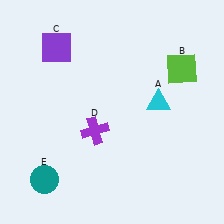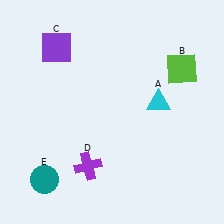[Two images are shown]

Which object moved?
The purple cross (D) moved down.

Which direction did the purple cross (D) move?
The purple cross (D) moved down.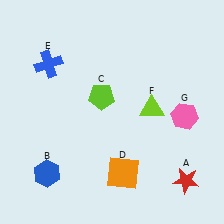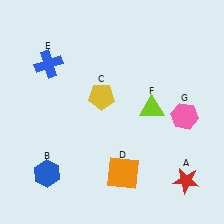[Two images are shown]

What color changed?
The pentagon (C) changed from lime in Image 1 to yellow in Image 2.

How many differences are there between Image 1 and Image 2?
There is 1 difference between the two images.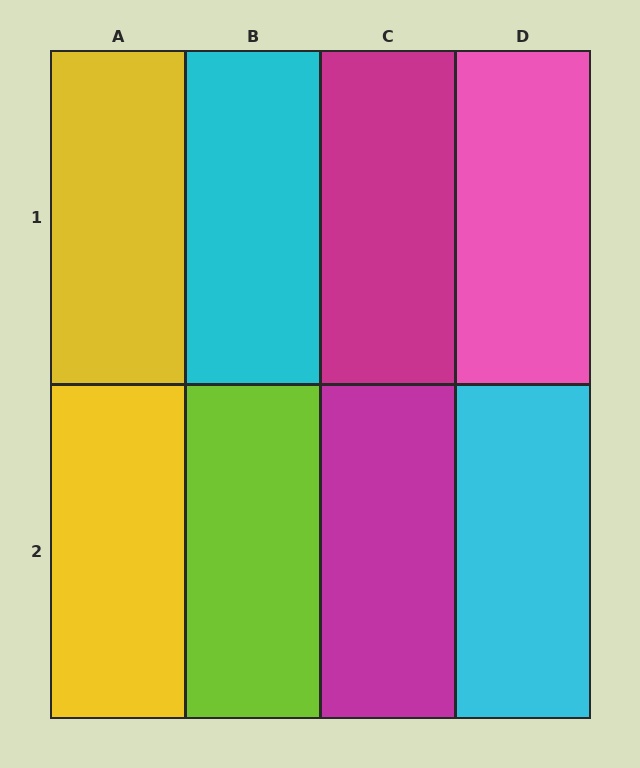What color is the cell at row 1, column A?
Yellow.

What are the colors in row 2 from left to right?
Yellow, lime, magenta, cyan.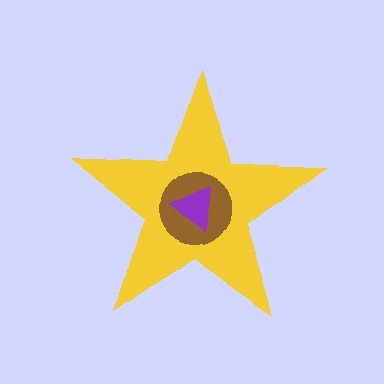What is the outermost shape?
The yellow star.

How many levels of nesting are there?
3.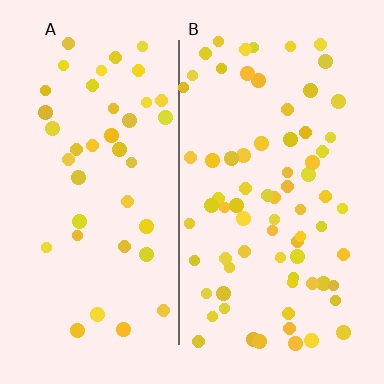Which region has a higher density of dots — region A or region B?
B (the right).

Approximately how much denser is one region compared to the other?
Approximately 1.8× — region B over region A.